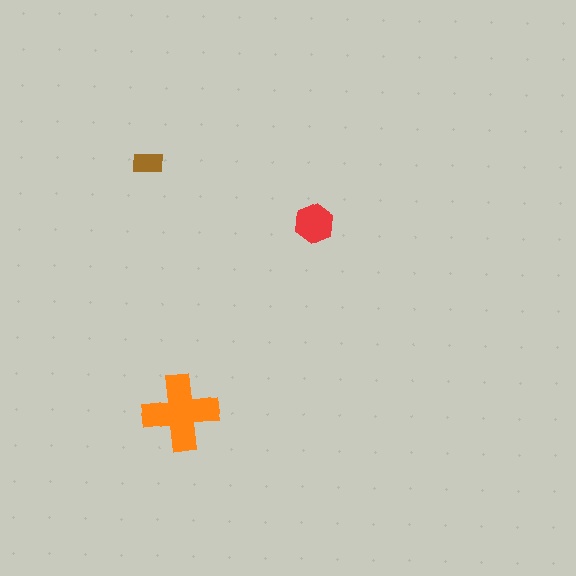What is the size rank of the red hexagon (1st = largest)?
2nd.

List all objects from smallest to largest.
The brown rectangle, the red hexagon, the orange cross.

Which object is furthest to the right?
The red hexagon is rightmost.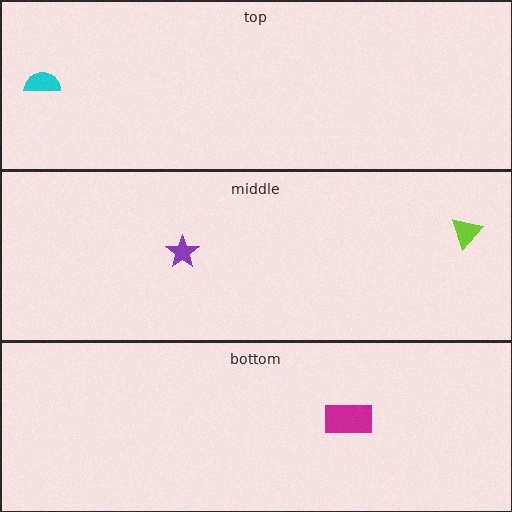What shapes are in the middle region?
The purple star, the lime triangle.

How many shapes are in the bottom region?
1.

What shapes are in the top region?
The cyan semicircle.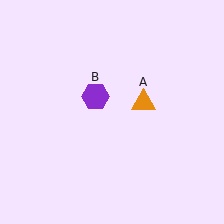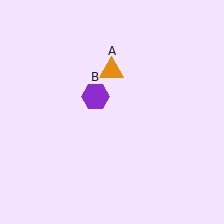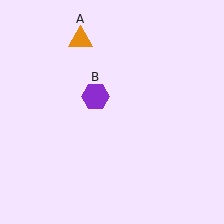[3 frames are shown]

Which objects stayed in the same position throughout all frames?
Purple hexagon (object B) remained stationary.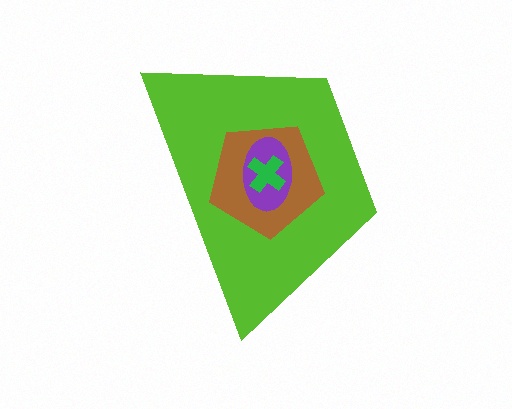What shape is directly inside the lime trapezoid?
The brown pentagon.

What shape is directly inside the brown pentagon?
The purple ellipse.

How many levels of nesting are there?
4.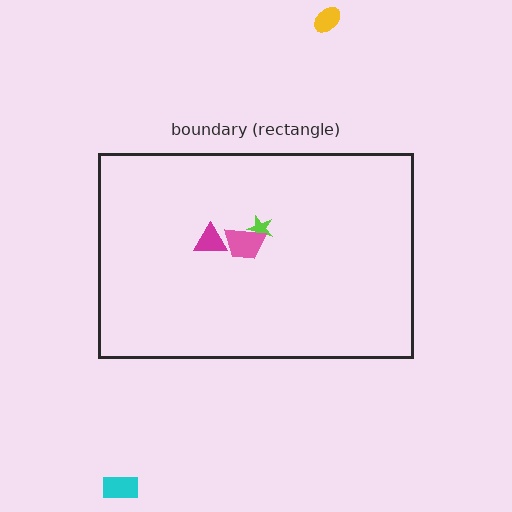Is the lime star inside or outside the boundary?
Inside.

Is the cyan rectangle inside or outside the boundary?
Outside.